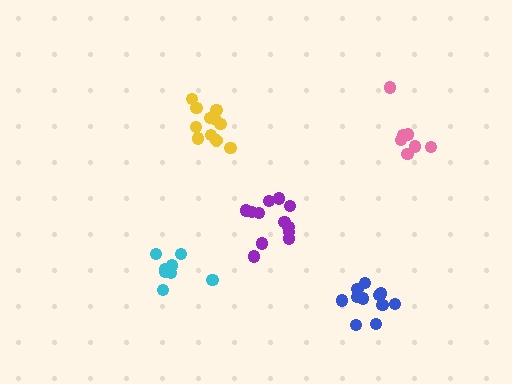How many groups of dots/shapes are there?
There are 5 groups.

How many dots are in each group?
Group 1: 11 dots, Group 2: 8 dots, Group 3: 12 dots, Group 4: 7 dots, Group 5: 12 dots (50 total).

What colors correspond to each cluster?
The clusters are colored: yellow, cyan, blue, pink, purple.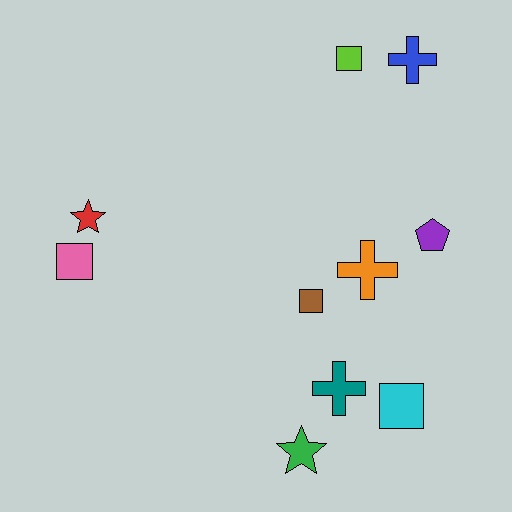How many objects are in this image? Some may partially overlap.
There are 10 objects.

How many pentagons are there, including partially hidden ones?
There is 1 pentagon.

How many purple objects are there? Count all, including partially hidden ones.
There is 1 purple object.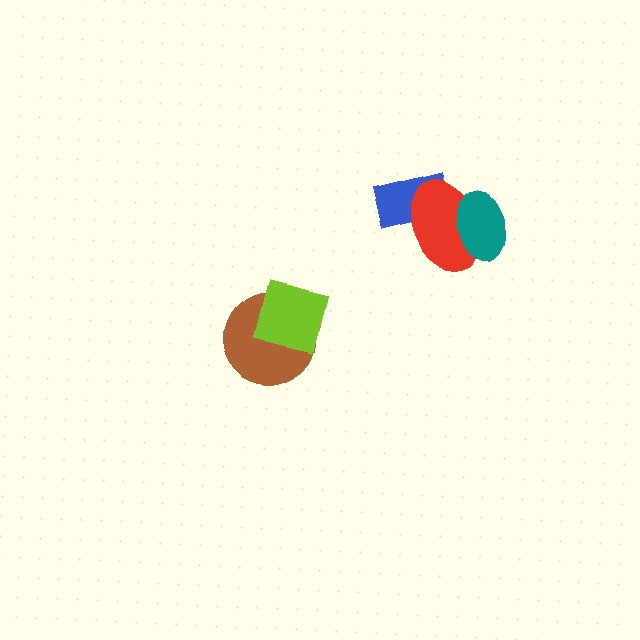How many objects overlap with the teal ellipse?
1 object overlaps with the teal ellipse.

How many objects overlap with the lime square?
1 object overlaps with the lime square.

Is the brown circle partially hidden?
Yes, it is partially covered by another shape.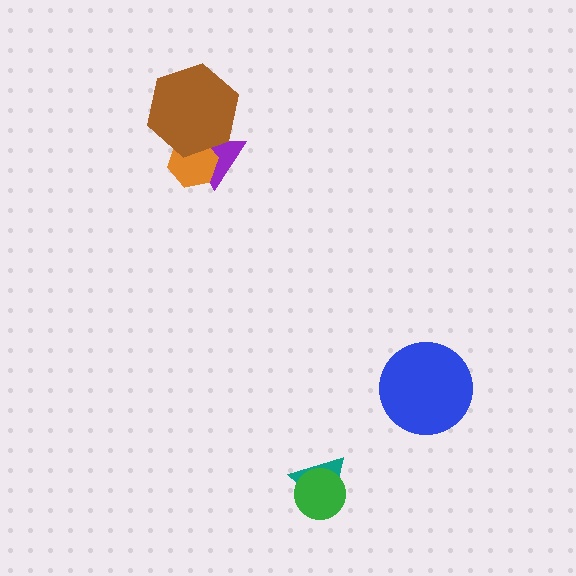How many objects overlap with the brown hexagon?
2 objects overlap with the brown hexagon.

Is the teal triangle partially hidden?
Yes, it is partially covered by another shape.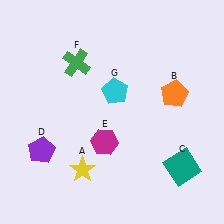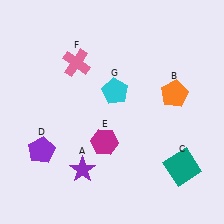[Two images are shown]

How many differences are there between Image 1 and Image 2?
There are 2 differences between the two images.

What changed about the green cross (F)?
In Image 1, F is green. In Image 2, it changed to pink.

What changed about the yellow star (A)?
In Image 1, A is yellow. In Image 2, it changed to purple.